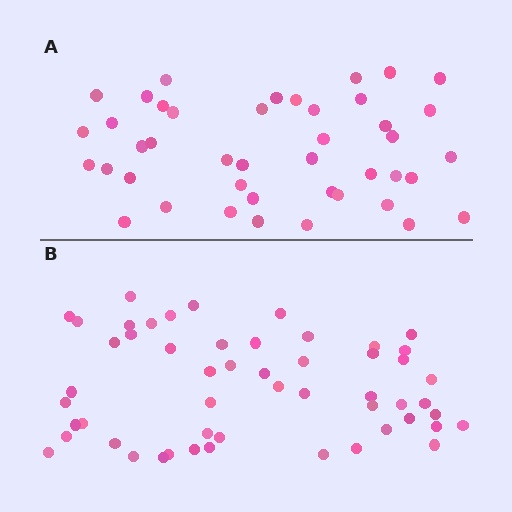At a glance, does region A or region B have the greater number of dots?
Region B (the bottom region) has more dots.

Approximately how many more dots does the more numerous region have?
Region B has roughly 10 or so more dots than region A.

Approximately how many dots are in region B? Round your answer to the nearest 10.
About 50 dots. (The exact count is 53, which rounds to 50.)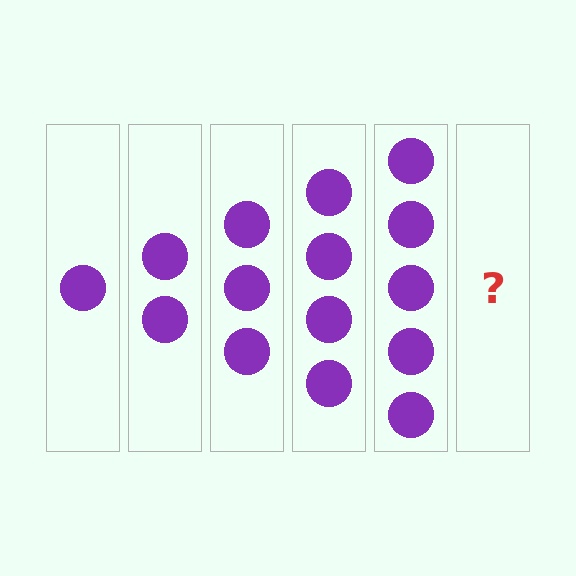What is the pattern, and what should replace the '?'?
The pattern is that each step adds one more circle. The '?' should be 6 circles.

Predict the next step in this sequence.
The next step is 6 circles.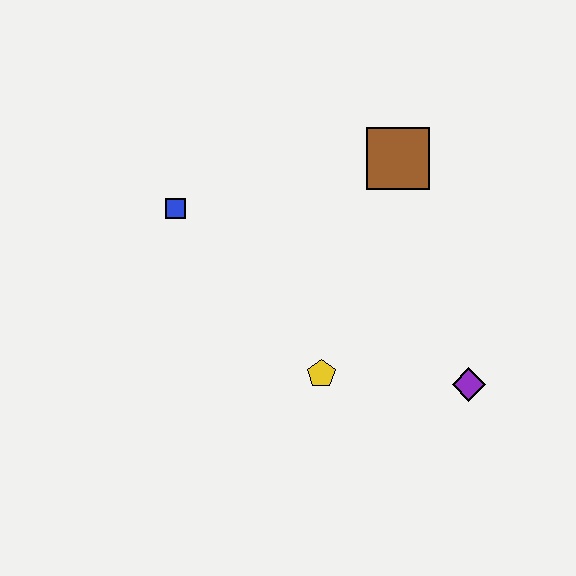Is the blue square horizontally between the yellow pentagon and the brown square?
No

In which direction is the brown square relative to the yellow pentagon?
The brown square is above the yellow pentagon.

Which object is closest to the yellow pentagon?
The purple diamond is closest to the yellow pentagon.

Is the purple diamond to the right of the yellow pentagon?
Yes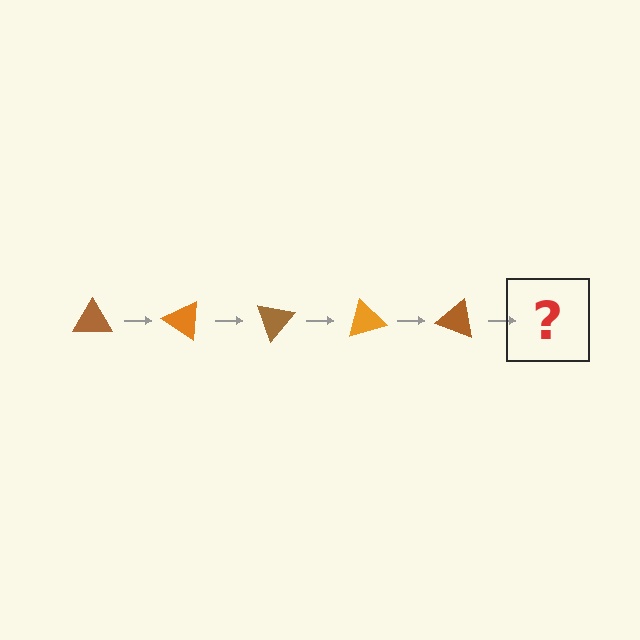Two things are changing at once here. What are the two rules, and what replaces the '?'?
The two rules are that it rotates 35 degrees each step and the color cycles through brown and orange. The '?' should be an orange triangle, rotated 175 degrees from the start.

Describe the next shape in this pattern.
It should be an orange triangle, rotated 175 degrees from the start.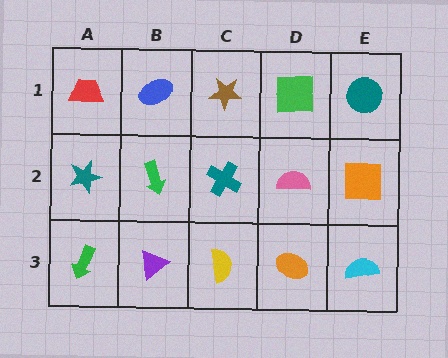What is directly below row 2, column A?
A green arrow.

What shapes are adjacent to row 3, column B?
A green arrow (row 2, column B), a green arrow (row 3, column A), a yellow semicircle (row 3, column C).